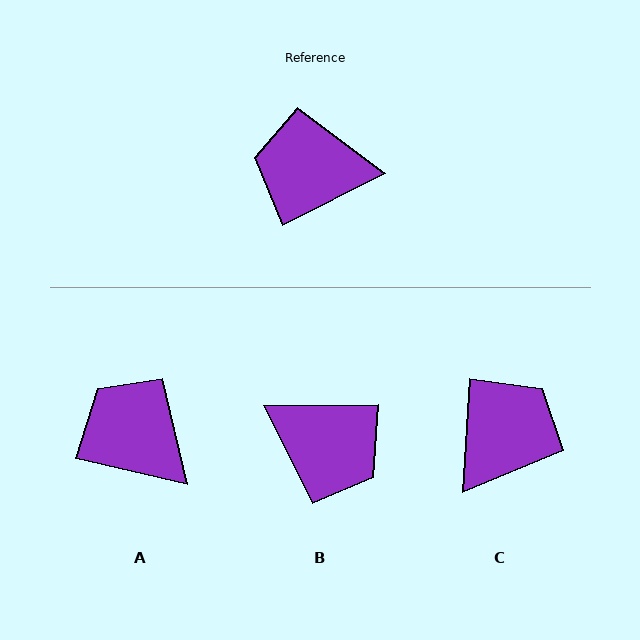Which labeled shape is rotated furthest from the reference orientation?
B, about 154 degrees away.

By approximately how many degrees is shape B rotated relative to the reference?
Approximately 154 degrees counter-clockwise.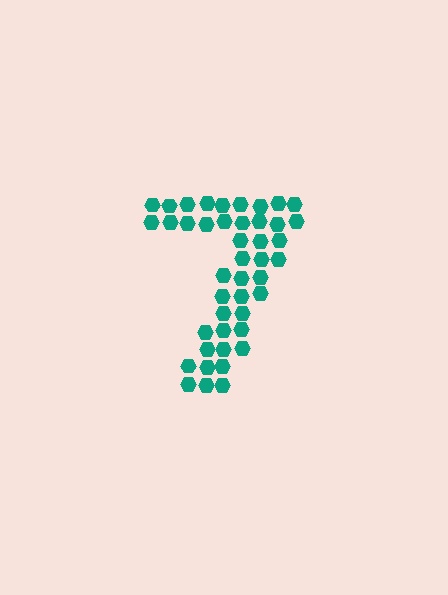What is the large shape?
The large shape is the digit 7.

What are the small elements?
The small elements are hexagons.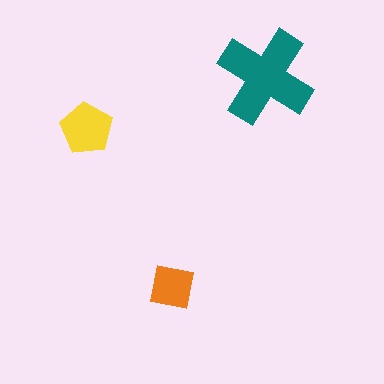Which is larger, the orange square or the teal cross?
The teal cross.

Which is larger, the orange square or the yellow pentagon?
The yellow pentagon.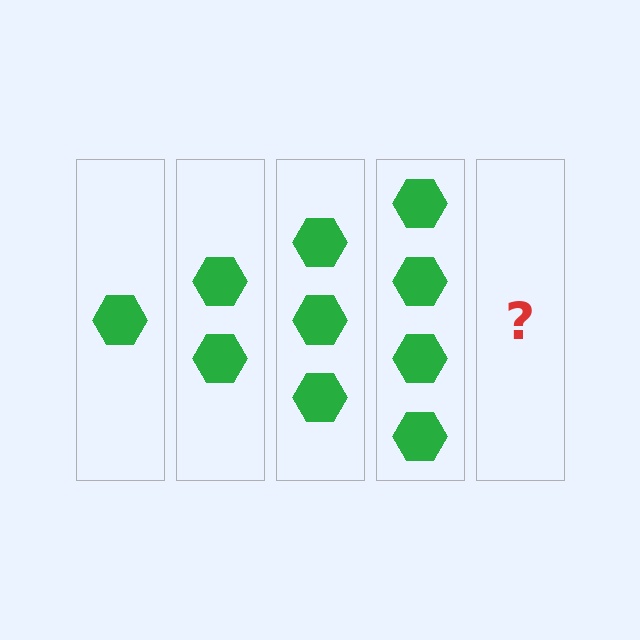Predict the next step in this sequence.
The next step is 5 hexagons.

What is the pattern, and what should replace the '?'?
The pattern is that each step adds one more hexagon. The '?' should be 5 hexagons.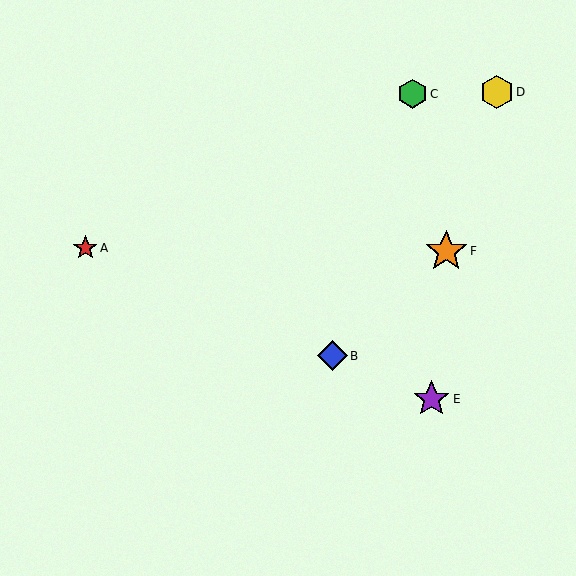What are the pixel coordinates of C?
Object C is at (412, 94).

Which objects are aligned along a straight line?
Objects A, B, E are aligned along a straight line.